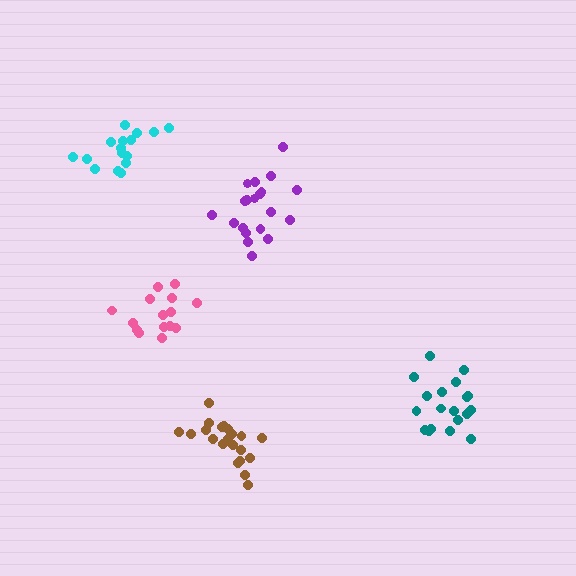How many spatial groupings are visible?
There are 5 spatial groupings.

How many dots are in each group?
Group 1: 21 dots, Group 2: 15 dots, Group 3: 16 dots, Group 4: 20 dots, Group 5: 19 dots (91 total).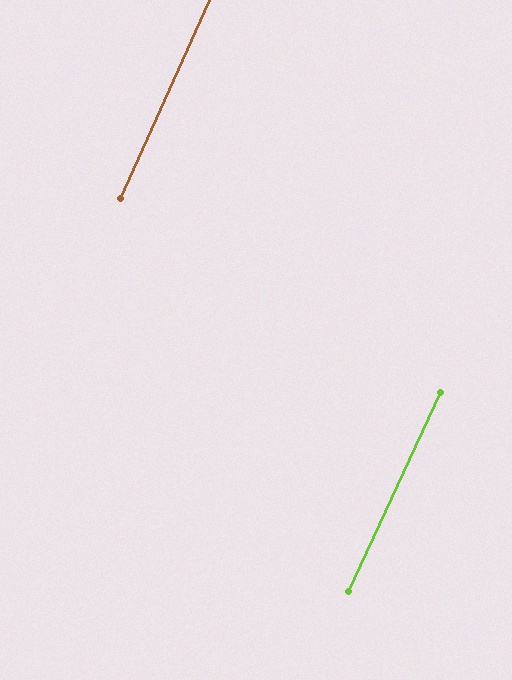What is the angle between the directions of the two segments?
Approximately 1 degree.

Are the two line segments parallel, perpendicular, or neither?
Parallel — their directions differ by only 0.6°.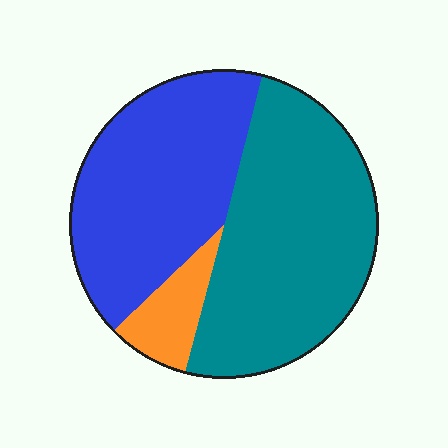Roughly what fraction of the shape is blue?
Blue covers roughly 40% of the shape.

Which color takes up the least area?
Orange, at roughly 10%.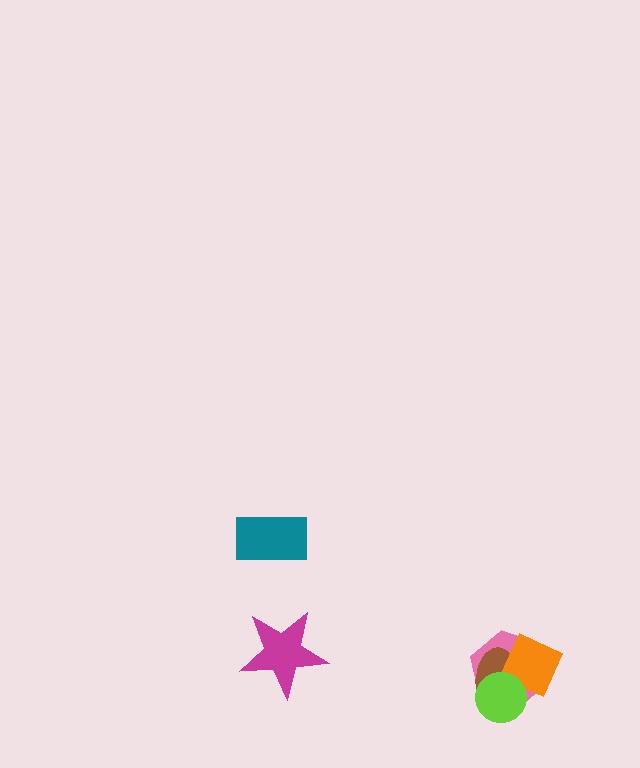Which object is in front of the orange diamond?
The lime circle is in front of the orange diamond.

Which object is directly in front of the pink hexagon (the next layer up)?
The brown ellipse is directly in front of the pink hexagon.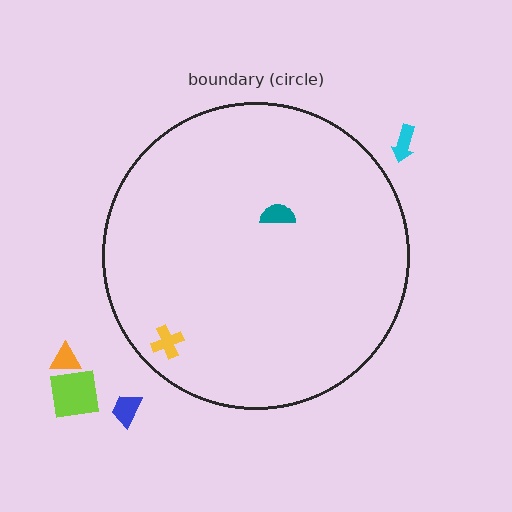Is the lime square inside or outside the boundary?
Outside.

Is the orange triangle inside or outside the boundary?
Outside.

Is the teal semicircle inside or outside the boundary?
Inside.